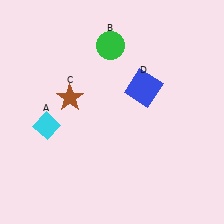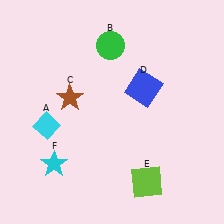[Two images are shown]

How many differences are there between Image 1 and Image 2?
There are 2 differences between the two images.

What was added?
A lime square (E), a cyan star (F) were added in Image 2.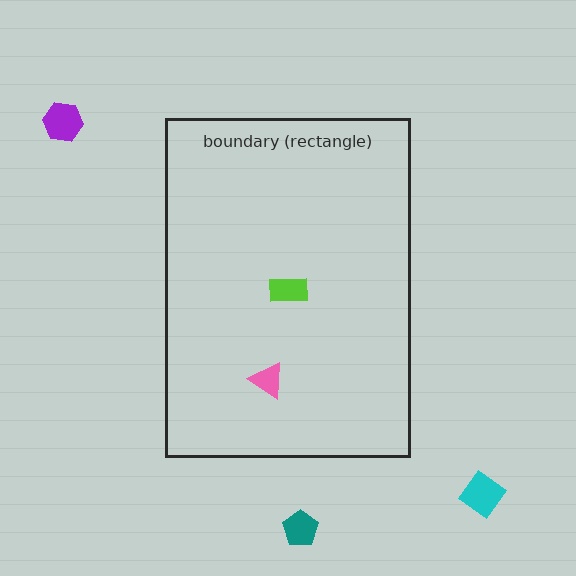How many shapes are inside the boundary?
2 inside, 3 outside.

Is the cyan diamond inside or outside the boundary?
Outside.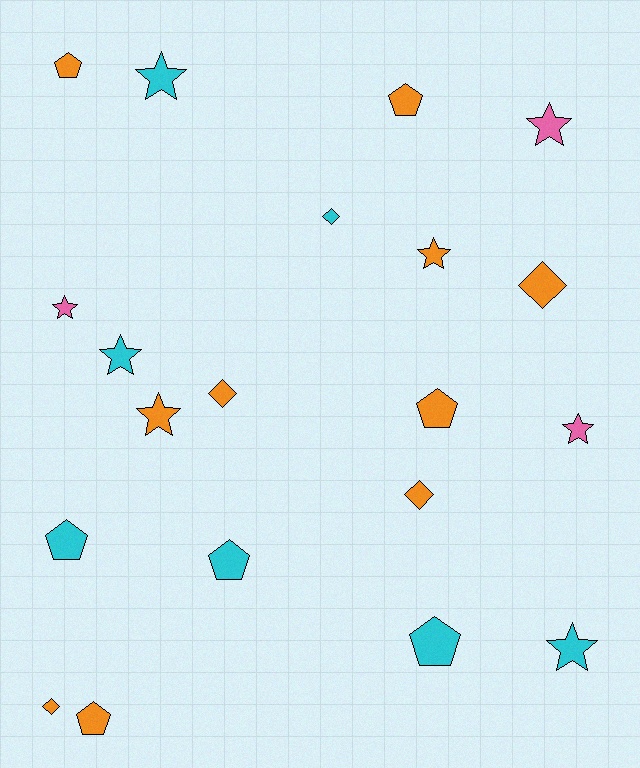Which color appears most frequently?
Orange, with 10 objects.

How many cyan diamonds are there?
There is 1 cyan diamond.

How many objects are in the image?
There are 20 objects.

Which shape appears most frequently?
Star, with 8 objects.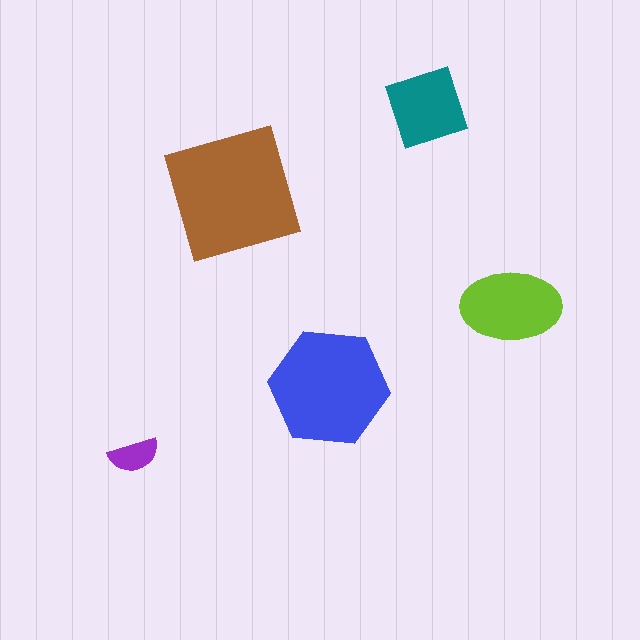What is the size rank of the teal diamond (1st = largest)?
4th.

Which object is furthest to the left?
The purple semicircle is leftmost.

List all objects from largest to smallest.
The brown square, the blue hexagon, the lime ellipse, the teal diamond, the purple semicircle.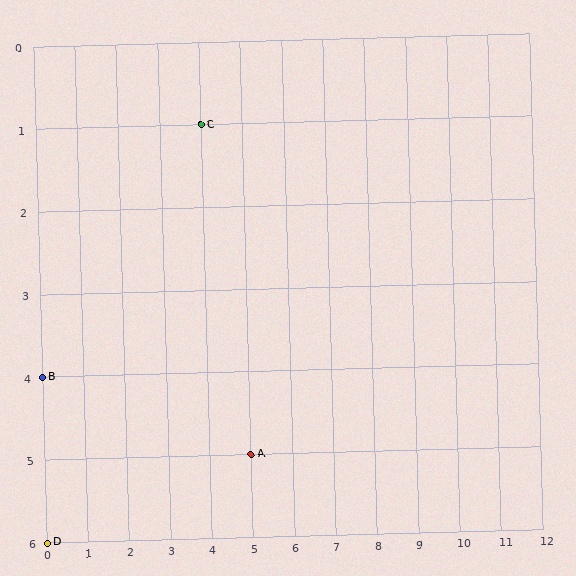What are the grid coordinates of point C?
Point C is at grid coordinates (4, 1).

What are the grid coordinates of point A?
Point A is at grid coordinates (5, 5).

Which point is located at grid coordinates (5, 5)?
Point A is at (5, 5).